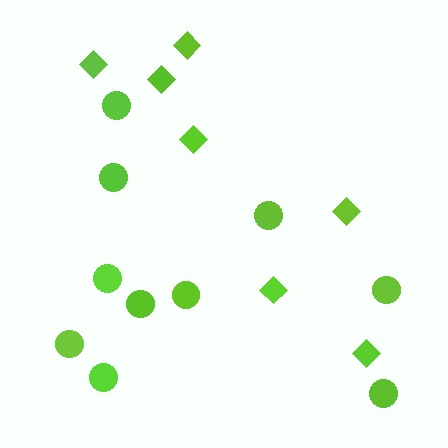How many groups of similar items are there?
There are 2 groups: one group of diamonds (7) and one group of circles (10).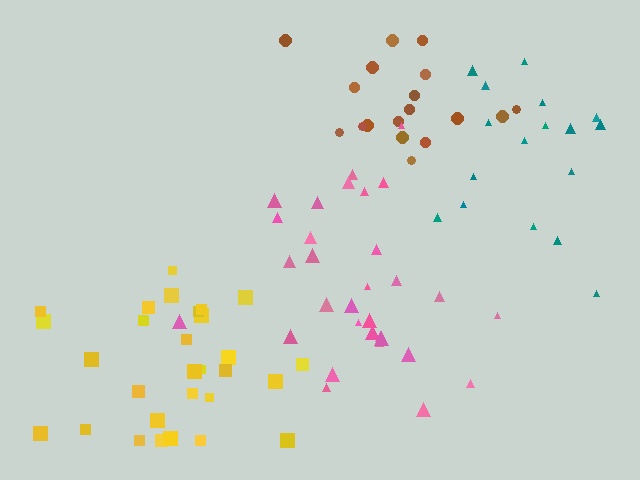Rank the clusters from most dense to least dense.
pink, yellow, teal, brown.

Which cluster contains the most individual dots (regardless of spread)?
Pink (31).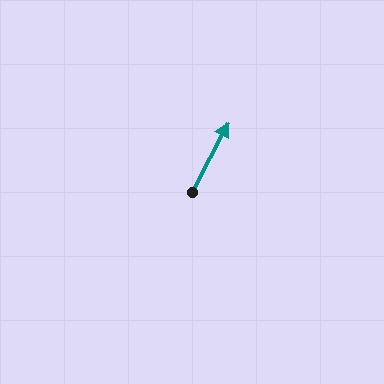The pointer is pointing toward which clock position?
Roughly 1 o'clock.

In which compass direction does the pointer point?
Northeast.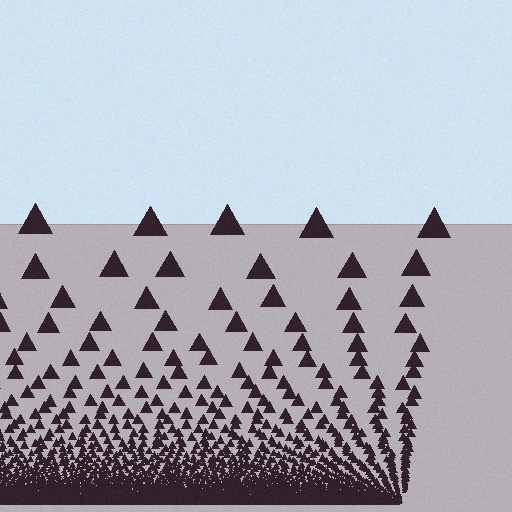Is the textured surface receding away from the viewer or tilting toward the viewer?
The surface appears to tilt toward the viewer. Texture elements get larger and sparser toward the top.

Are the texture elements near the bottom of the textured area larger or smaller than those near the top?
Smaller. The gradient is inverted — elements near the bottom are smaller and denser.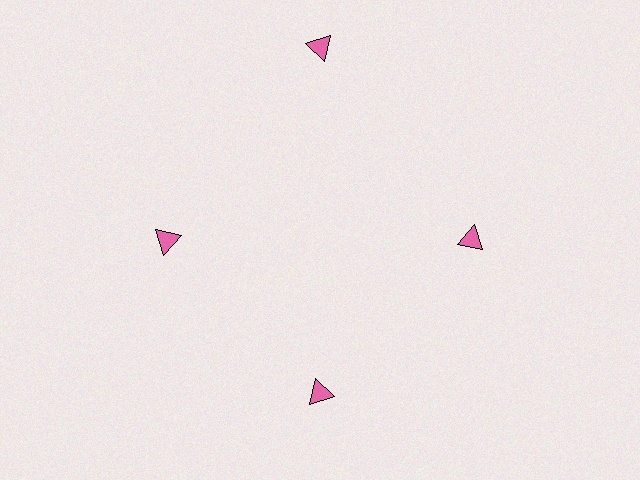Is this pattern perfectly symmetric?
No. The 4 pink triangles are arranged in a ring, but one element near the 12 o'clock position is pushed outward from the center, breaking the 4-fold rotational symmetry.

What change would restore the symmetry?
The symmetry would be restored by moving it inward, back onto the ring so that all 4 triangles sit at equal angles and equal distance from the center.